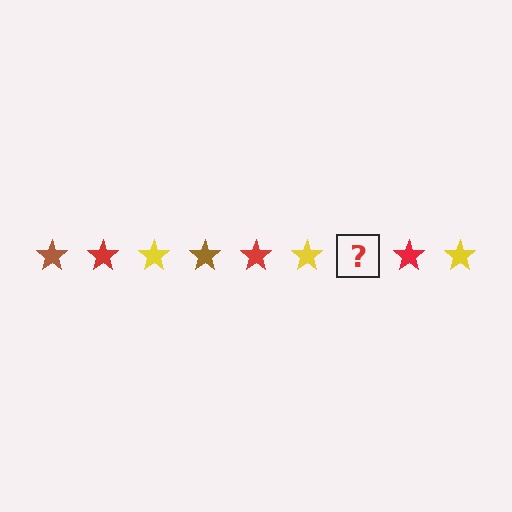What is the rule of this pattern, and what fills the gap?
The rule is that the pattern cycles through brown, red, yellow stars. The gap should be filled with a brown star.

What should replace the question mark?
The question mark should be replaced with a brown star.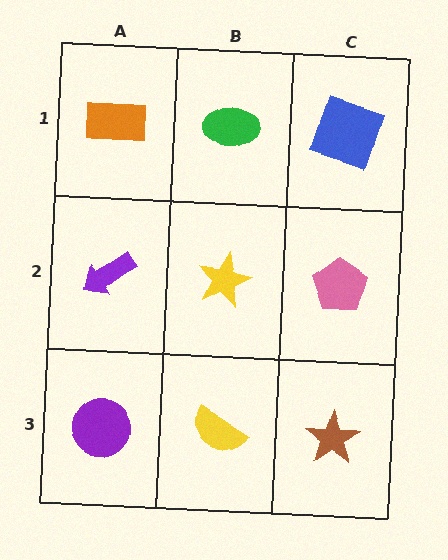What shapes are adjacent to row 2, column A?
An orange rectangle (row 1, column A), a purple circle (row 3, column A), a yellow star (row 2, column B).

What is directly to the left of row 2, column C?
A yellow star.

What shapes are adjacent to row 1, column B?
A yellow star (row 2, column B), an orange rectangle (row 1, column A), a blue square (row 1, column C).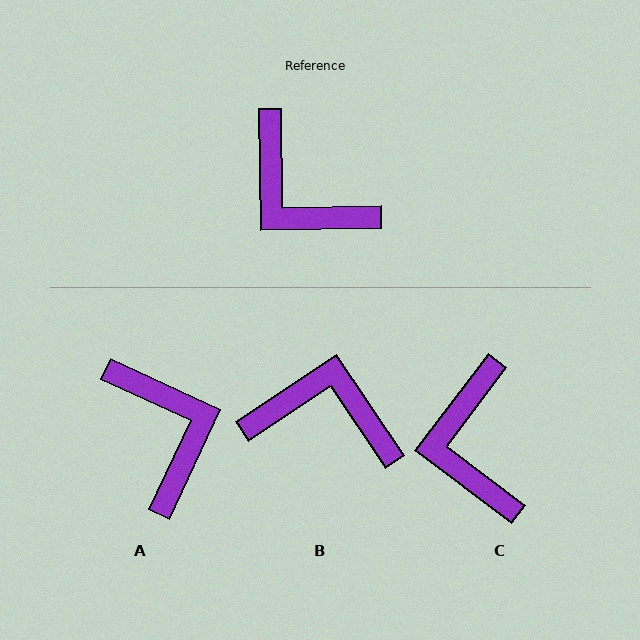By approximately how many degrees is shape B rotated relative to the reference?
Approximately 147 degrees clockwise.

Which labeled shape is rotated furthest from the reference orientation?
A, about 154 degrees away.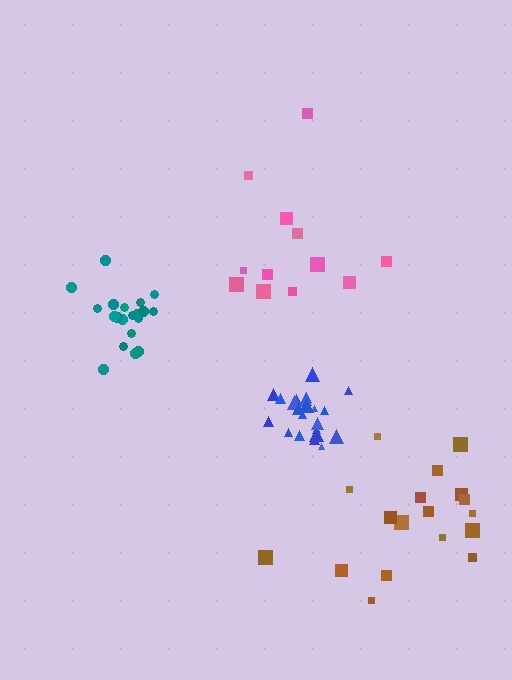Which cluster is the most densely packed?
Blue.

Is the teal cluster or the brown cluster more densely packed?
Teal.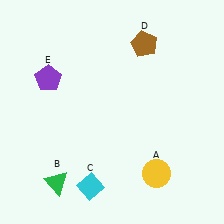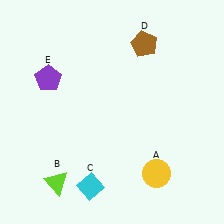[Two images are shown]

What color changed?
The triangle (B) changed from green in Image 1 to lime in Image 2.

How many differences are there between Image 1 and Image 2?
There is 1 difference between the two images.